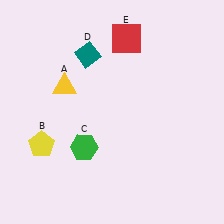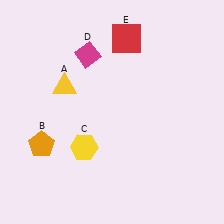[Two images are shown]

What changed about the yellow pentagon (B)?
In Image 1, B is yellow. In Image 2, it changed to orange.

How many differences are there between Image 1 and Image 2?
There are 3 differences between the two images.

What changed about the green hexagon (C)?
In Image 1, C is green. In Image 2, it changed to yellow.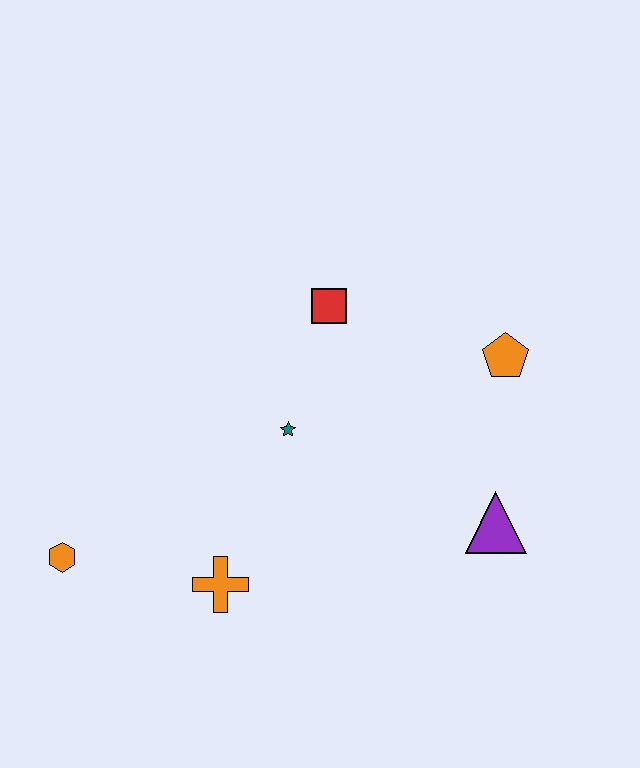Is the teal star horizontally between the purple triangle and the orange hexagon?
Yes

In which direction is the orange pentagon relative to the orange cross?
The orange pentagon is to the right of the orange cross.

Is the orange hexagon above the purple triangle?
No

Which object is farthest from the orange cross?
The orange pentagon is farthest from the orange cross.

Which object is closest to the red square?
The teal star is closest to the red square.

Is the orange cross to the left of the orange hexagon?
No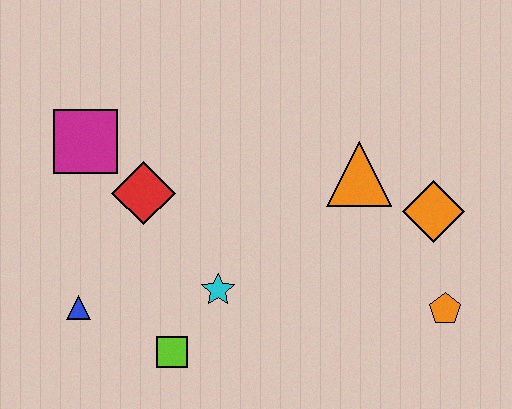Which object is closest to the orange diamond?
The orange triangle is closest to the orange diamond.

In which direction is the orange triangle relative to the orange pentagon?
The orange triangle is above the orange pentagon.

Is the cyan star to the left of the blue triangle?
No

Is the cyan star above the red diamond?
No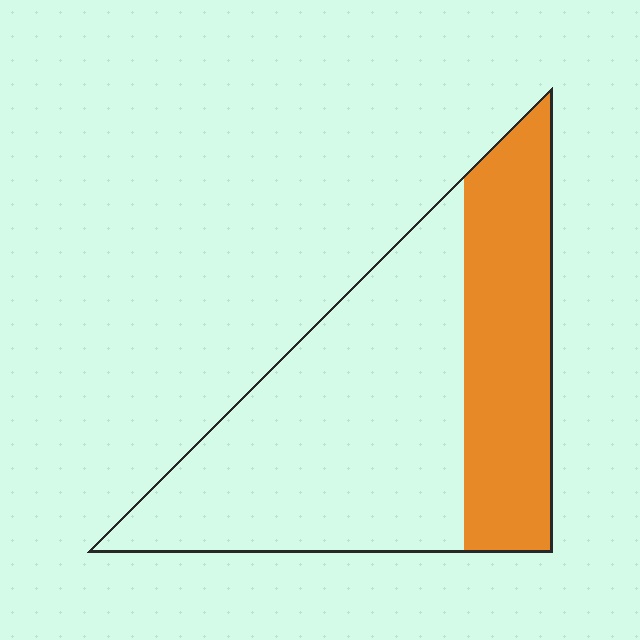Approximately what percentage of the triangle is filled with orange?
Approximately 35%.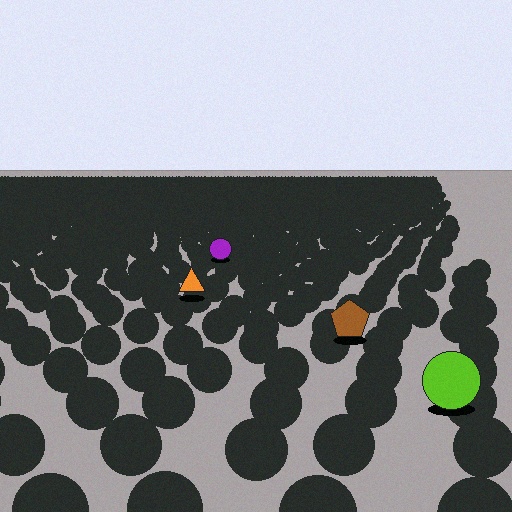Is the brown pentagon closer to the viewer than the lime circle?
No. The lime circle is closer — you can tell from the texture gradient: the ground texture is coarser near it.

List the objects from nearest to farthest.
From nearest to farthest: the lime circle, the brown pentagon, the orange triangle, the purple circle.